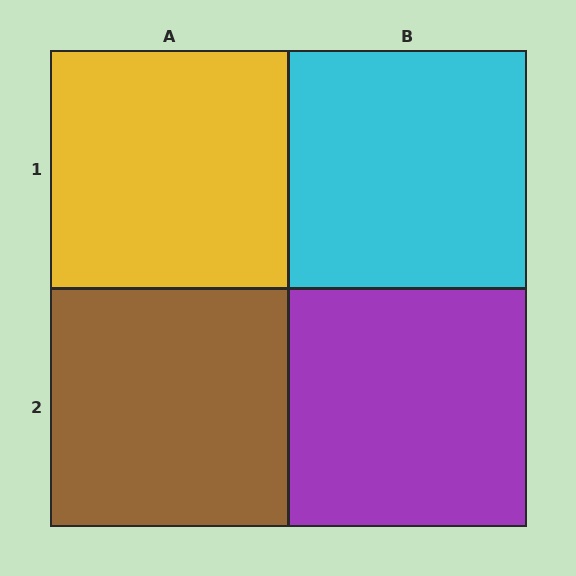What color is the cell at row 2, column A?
Brown.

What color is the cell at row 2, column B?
Purple.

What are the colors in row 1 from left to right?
Yellow, cyan.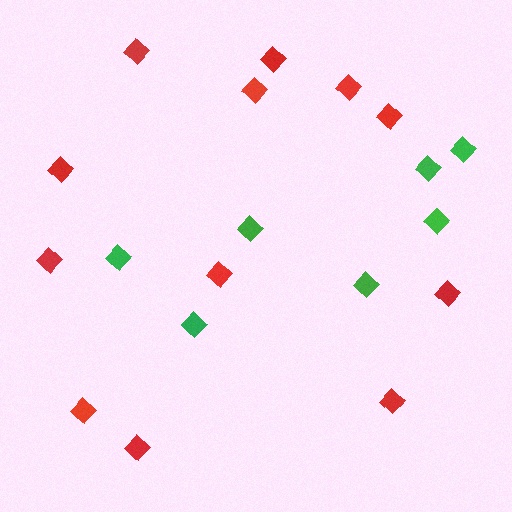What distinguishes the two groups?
There are 2 groups: one group of red diamonds (12) and one group of green diamonds (7).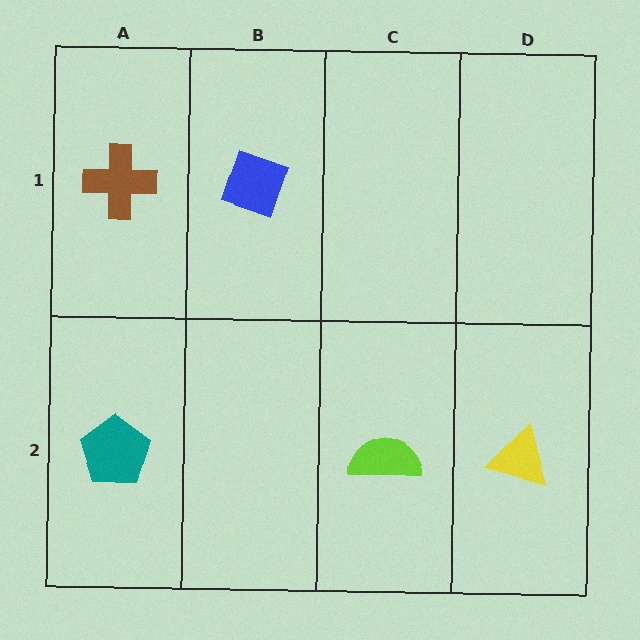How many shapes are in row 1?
2 shapes.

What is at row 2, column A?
A teal pentagon.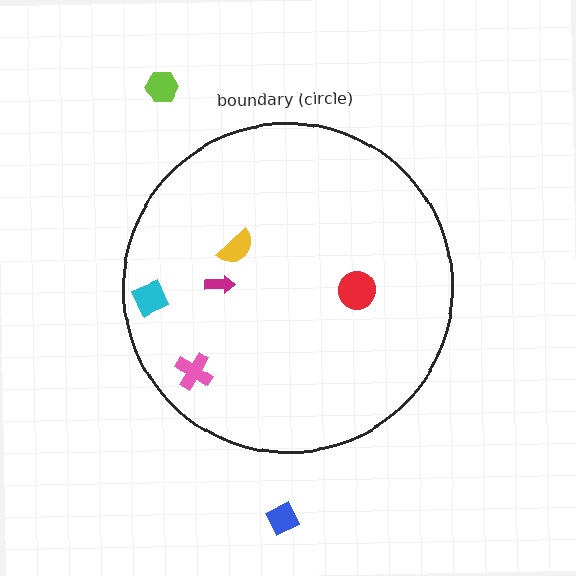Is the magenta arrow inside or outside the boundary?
Inside.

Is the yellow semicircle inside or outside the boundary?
Inside.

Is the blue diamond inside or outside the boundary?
Outside.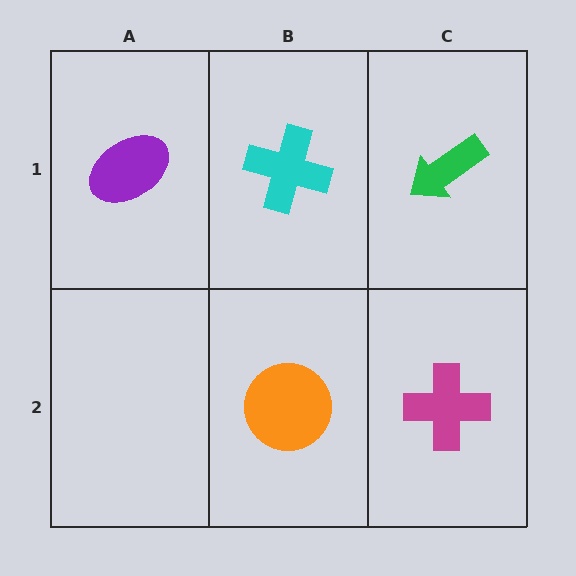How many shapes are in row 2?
2 shapes.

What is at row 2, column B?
An orange circle.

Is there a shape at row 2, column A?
No, that cell is empty.